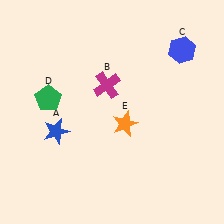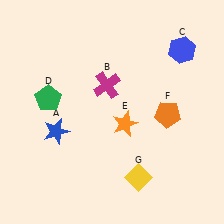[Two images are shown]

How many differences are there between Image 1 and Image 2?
There are 2 differences between the two images.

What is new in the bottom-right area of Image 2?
A yellow diamond (G) was added in the bottom-right area of Image 2.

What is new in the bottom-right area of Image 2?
An orange pentagon (F) was added in the bottom-right area of Image 2.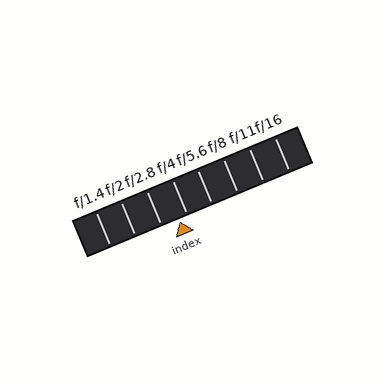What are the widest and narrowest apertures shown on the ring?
The widest aperture shown is f/1.4 and the narrowest is f/16.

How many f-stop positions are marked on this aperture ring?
There are 8 f-stop positions marked.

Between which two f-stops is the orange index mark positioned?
The index mark is between f/2.8 and f/4.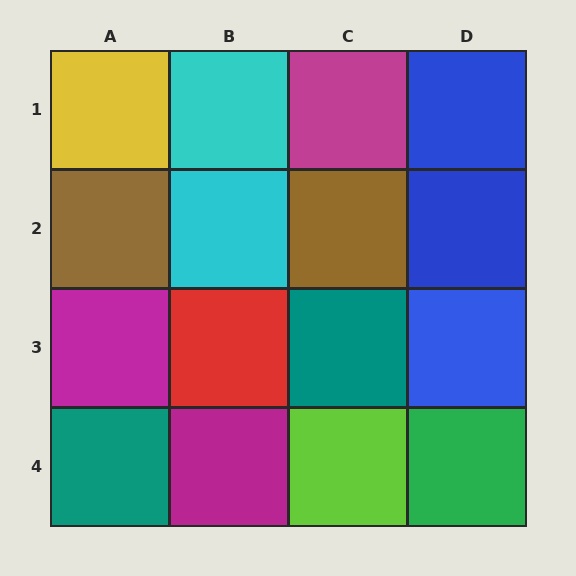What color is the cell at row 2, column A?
Brown.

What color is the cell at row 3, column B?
Red.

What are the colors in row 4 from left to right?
Teal, magenta, lime, green.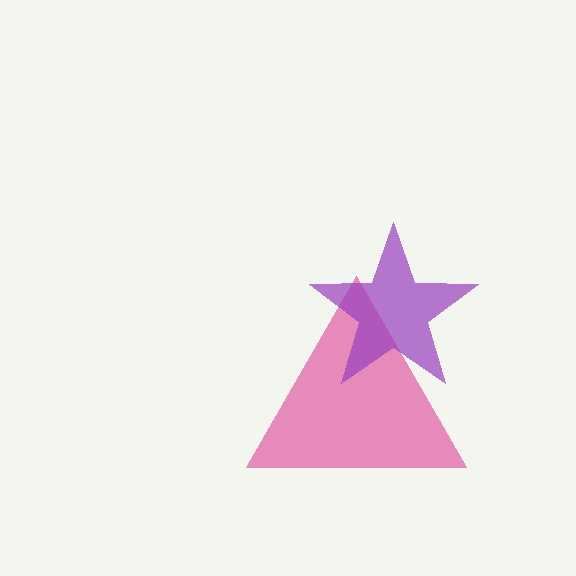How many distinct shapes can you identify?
There are 2 distinct shapes: a pink triangle, a purple star.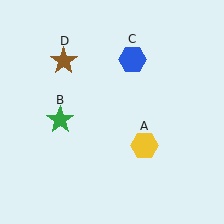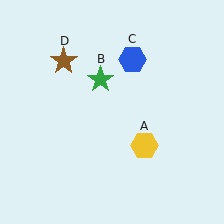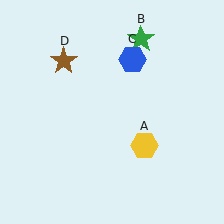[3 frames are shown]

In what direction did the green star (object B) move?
The green star (object B) moved up and to the right.